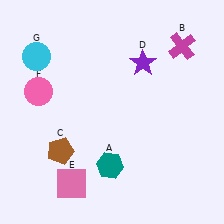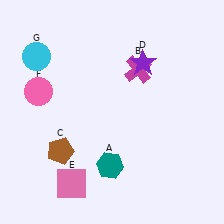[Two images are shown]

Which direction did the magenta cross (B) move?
The magenta cross (B) moved left.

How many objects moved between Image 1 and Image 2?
1 object moved between the two images.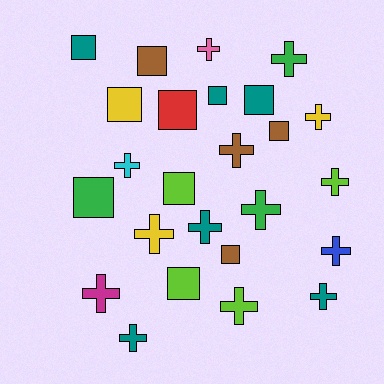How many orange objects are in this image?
There are no orange objects.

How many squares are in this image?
There are 11 squares.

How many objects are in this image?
There are 25 objects.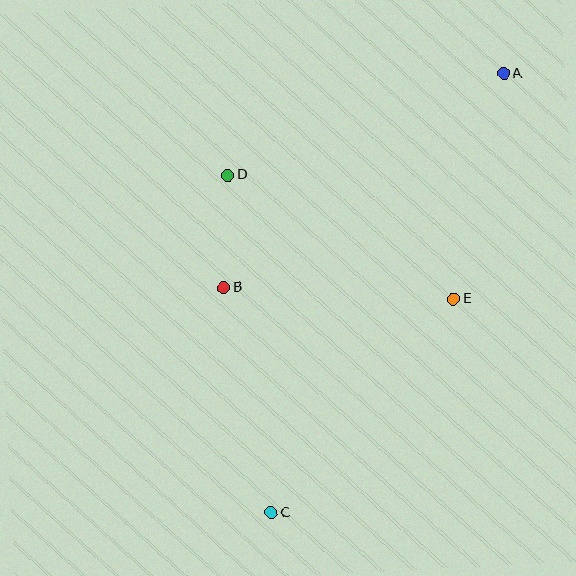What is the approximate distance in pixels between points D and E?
The distance between D and E is approximately 257 pixels.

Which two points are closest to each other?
Points B and D are closest to each other.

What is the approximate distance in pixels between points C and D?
The distance between C and D is approximately 341 pixels.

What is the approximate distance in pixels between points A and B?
The distance between A and B is approximately 352 pixels.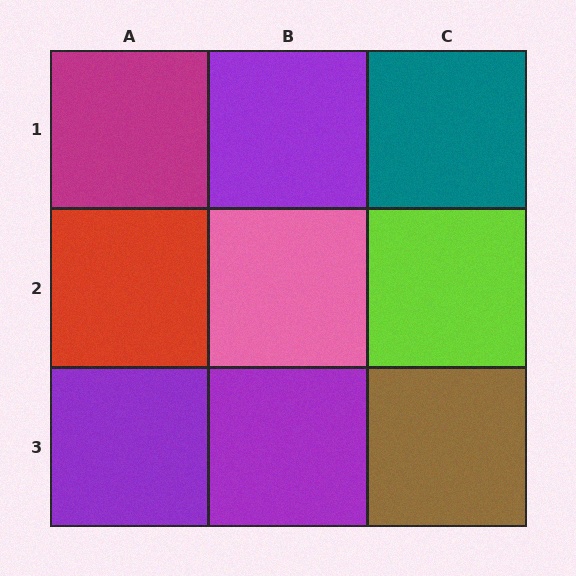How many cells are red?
1 cell is red.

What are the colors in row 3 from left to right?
Purple, purple, brown.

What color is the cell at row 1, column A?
Magenta.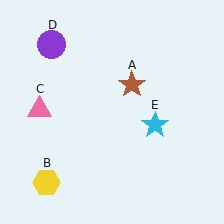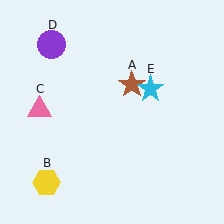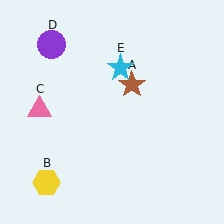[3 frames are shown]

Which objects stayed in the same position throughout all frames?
Brown star (object A) and yellow hexagon (object B) and pink triangle (object C) and purple circle (object D) remained stationary.